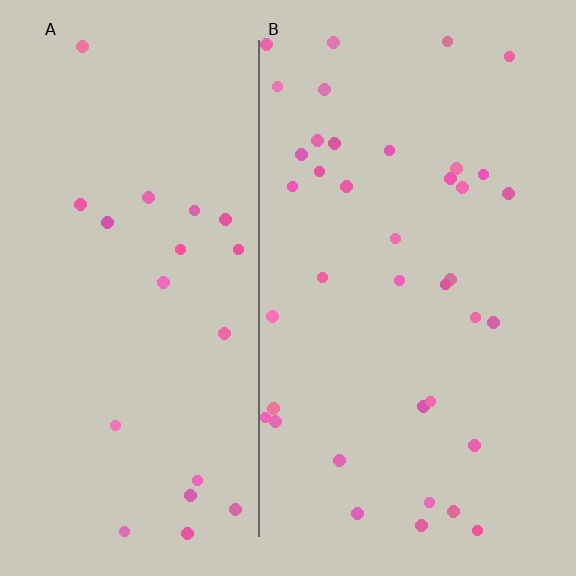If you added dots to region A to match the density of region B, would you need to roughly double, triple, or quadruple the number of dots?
Approximately double.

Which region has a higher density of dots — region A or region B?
B (the right).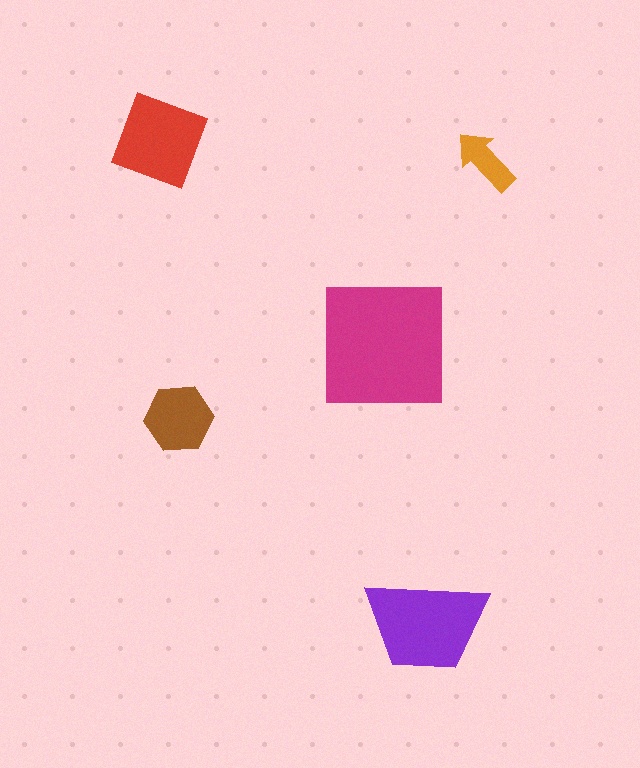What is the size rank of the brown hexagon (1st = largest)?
4th.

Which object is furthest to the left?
The red diamond is leftmost.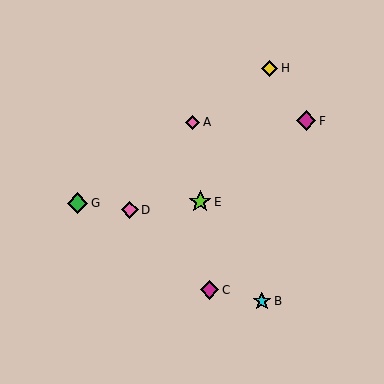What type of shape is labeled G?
Shape G is a green diamond.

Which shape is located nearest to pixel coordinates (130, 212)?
The pink diamond (labeled D) at (130, 210) is nearest to that location.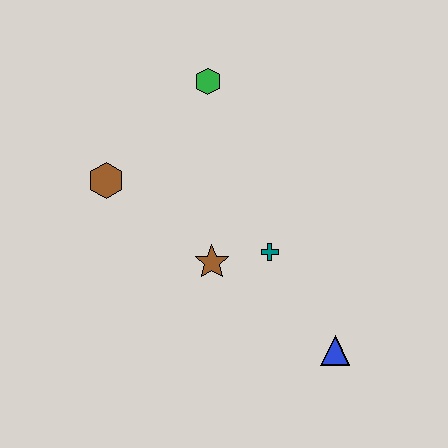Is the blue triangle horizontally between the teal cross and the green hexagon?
No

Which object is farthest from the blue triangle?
The green hexagon is farthest from the blue triangle.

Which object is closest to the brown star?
The teal cross is closest to the brown star.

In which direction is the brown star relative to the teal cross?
The brown star is to the left of the teal cross.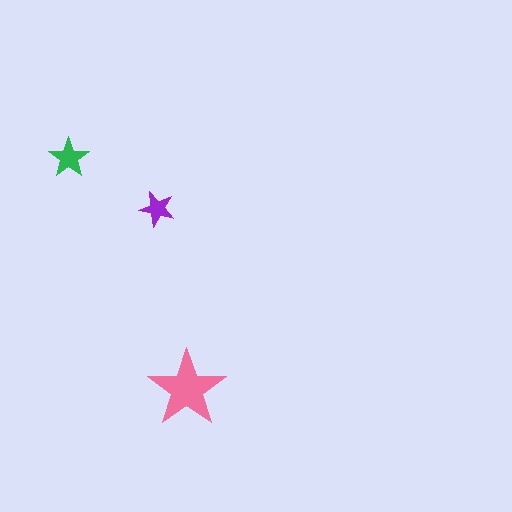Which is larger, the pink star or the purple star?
The pink one.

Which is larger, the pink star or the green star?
The pink one.